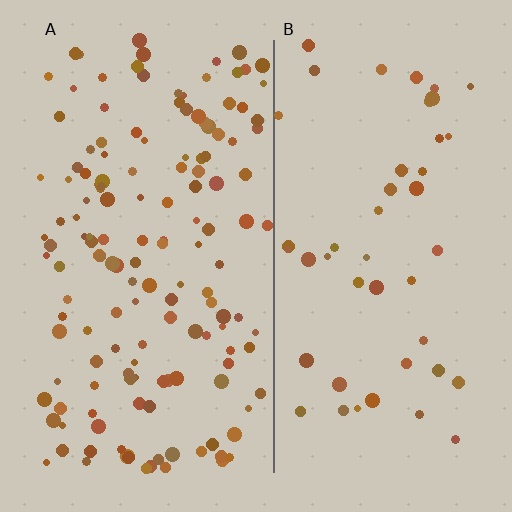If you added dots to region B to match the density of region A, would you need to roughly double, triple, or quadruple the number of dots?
Approximately triple.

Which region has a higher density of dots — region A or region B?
A (the left).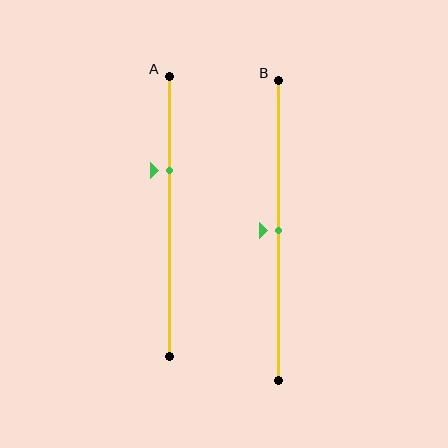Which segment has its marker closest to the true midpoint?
Segment B has its marker closest to the true midpoint.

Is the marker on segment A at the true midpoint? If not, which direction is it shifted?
No, the marker on segment A is shifted upward by about 16% of the segment length.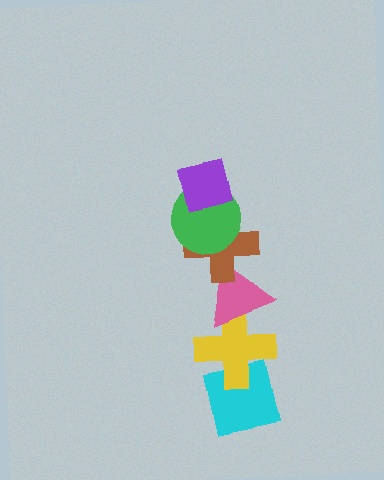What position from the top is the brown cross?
The brown cross is 3rd from the top.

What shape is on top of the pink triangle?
The brown cross is on top of the pink triangle.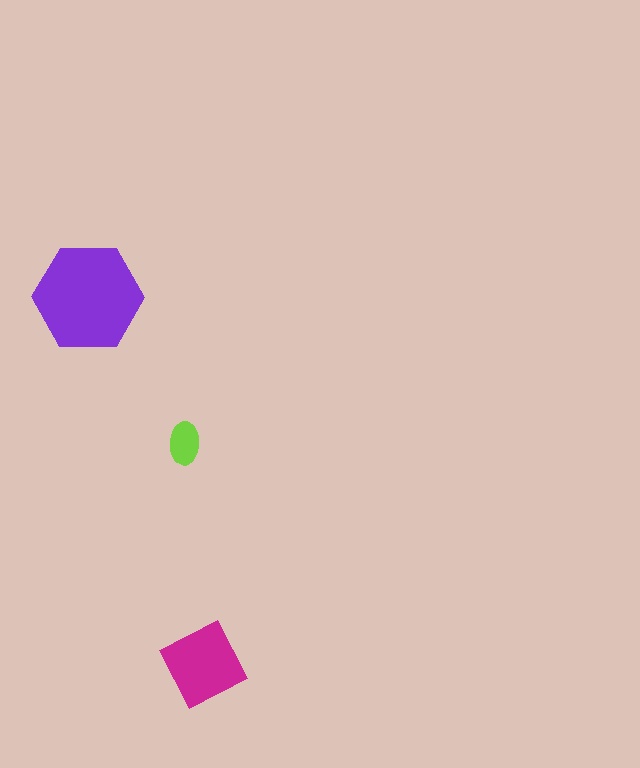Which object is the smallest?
The lime ellipse.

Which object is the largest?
The purple hexagon.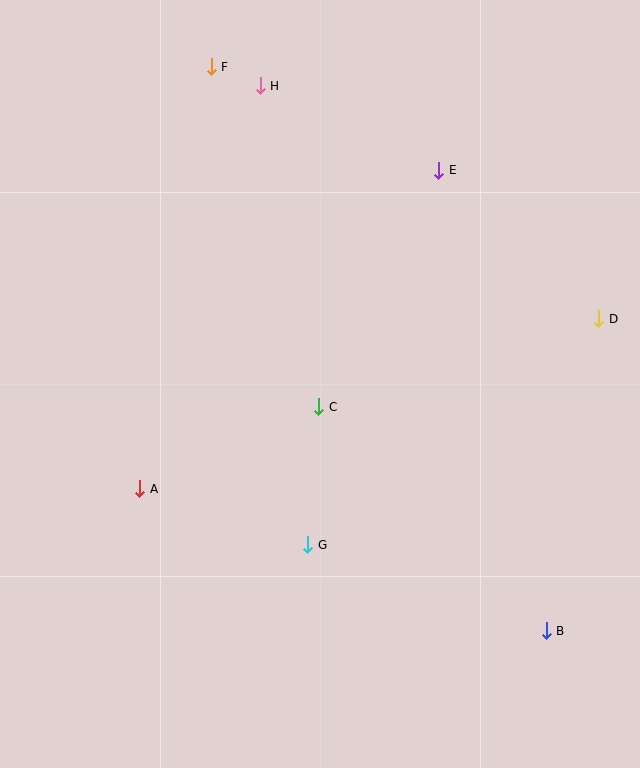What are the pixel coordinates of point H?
Point H is at (260, 86).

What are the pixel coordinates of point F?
Point F is at (211, 67).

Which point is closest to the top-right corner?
Point E is closest to the top-right corner.